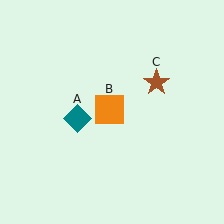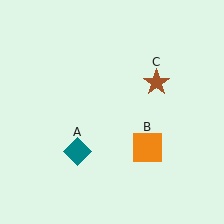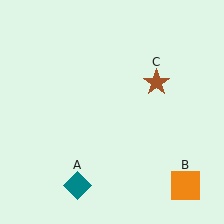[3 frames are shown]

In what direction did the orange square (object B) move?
The orange square (object B) moved down and to the right.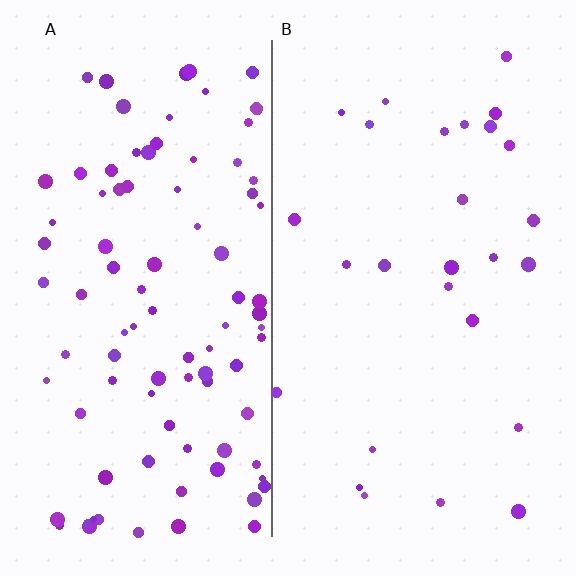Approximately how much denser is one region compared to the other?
Approximately 3.5× — region A over region B.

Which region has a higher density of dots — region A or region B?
A (the left).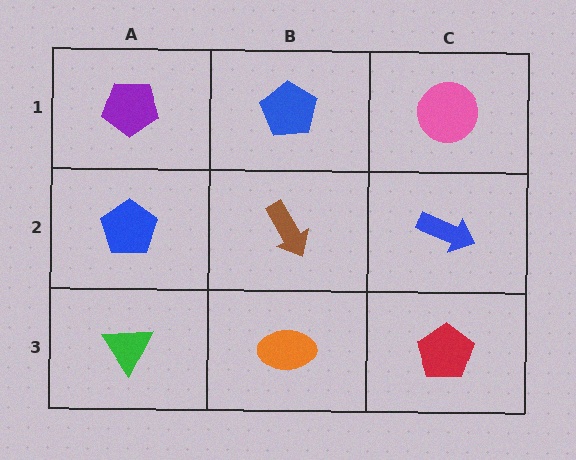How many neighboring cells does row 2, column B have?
4.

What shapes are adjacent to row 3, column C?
A blue arrow (row 2, column C), an orange ellipse (row 3, column B).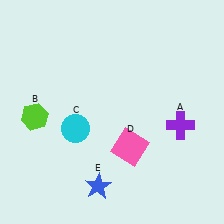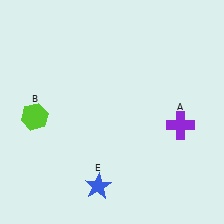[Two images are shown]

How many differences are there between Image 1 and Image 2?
There are 2 differences between the two images.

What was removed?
The pink square (D), the cyan circle (C) were removed in Image 2.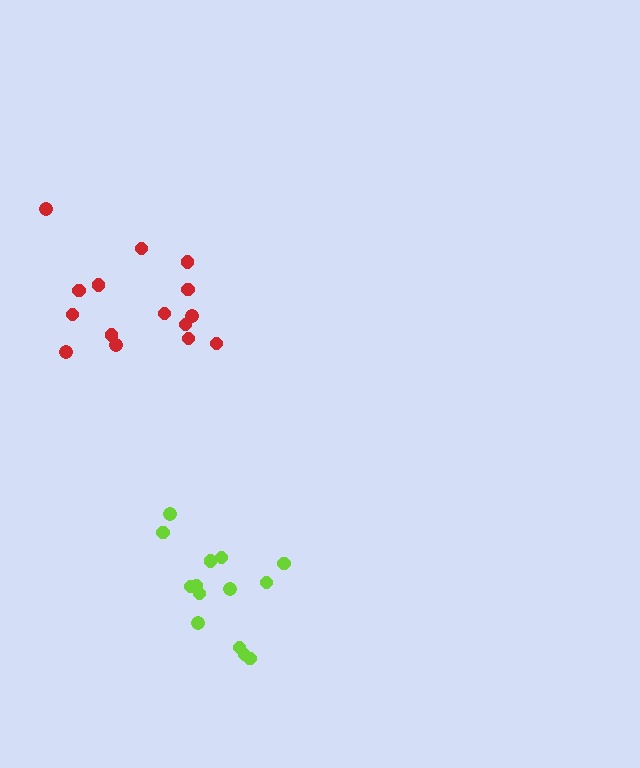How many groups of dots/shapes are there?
There are 2 groups.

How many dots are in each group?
Group 1: 14 dots, Group 2: 15 dots (29 total).